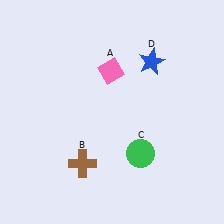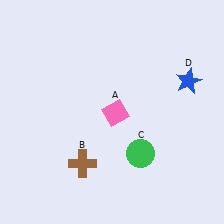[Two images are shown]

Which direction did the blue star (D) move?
The blue star (D) moved right.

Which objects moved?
The objects that moved are: the pink diamond (A), the blue star (D).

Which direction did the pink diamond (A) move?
The pink diamond (A) moved down.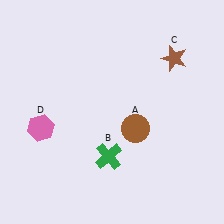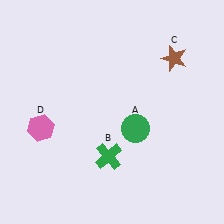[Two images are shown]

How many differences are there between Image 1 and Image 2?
There is 1 difference between the two images.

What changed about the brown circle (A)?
In Image 1, A is brown. In Image 2, it changed to green.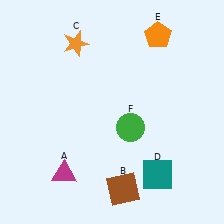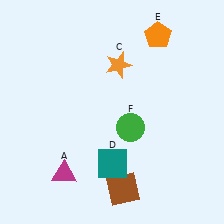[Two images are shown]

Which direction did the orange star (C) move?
The orange star (C) moved right.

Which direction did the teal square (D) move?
The teal square (D) moved left.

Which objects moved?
The objects that moved are: the orange star (C), the teal square (D).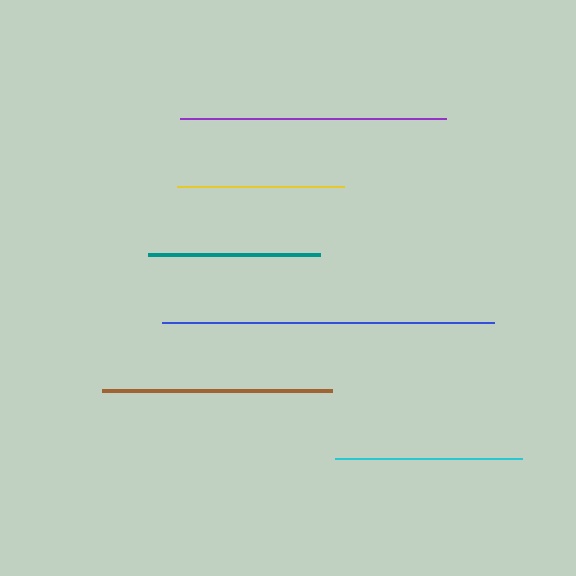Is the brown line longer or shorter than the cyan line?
The brown line is longer than the cyan line.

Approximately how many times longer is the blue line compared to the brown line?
The blue line is approximately 1.4 times the length of the brown line.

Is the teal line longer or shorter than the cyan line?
The cyan line is longer than the teal line.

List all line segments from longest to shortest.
From longest to shortest: blue, purple, brown, cyan, teal, yellow.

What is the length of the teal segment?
The teal segment is approximately 172 pixels long.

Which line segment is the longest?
The blue line is the longest at approximately 332 pixels.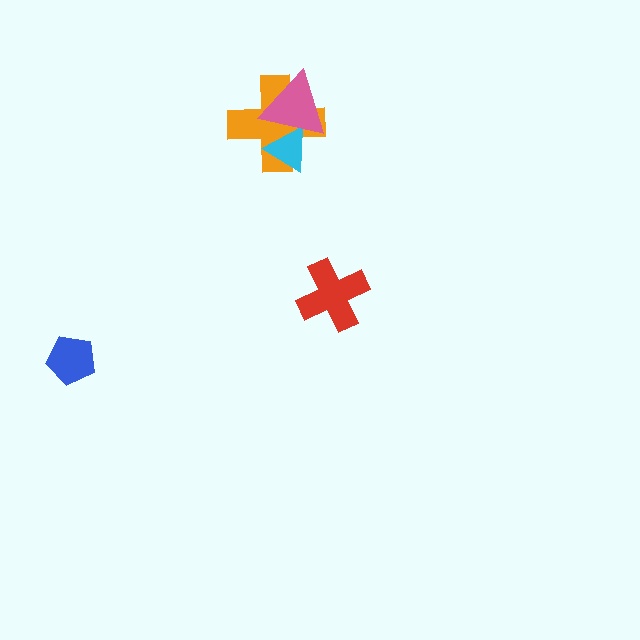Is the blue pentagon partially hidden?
No, no other shape covers it.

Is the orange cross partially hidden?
Yes, it is partially covered by another shape.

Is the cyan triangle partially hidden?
Yes, it is partially covered by another shape.